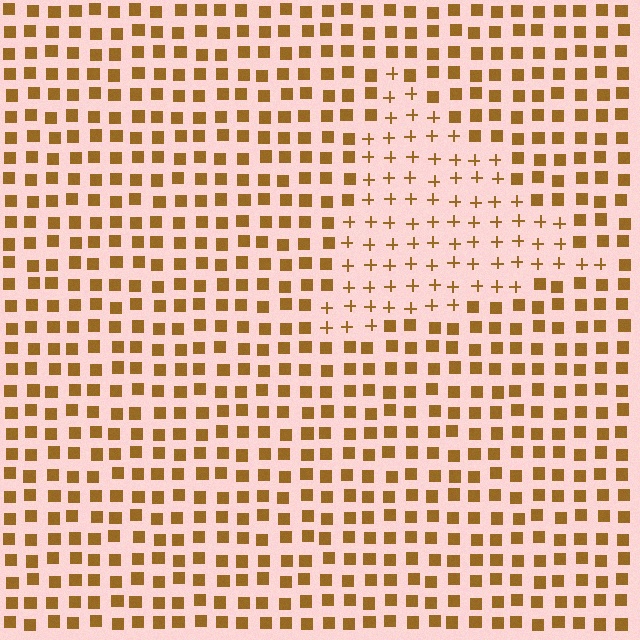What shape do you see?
I see a triangle.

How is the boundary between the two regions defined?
The boundary is defined by a change in element shape: plus signs inside vs. squares outside. All elements share the same color and spacing.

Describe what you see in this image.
The image is filled with small brown elements arranged in a uniform grid. A triangle-shaped region contains plus signs, while the surrounding area contains squares. The boundary is defined purely by the change in element shape.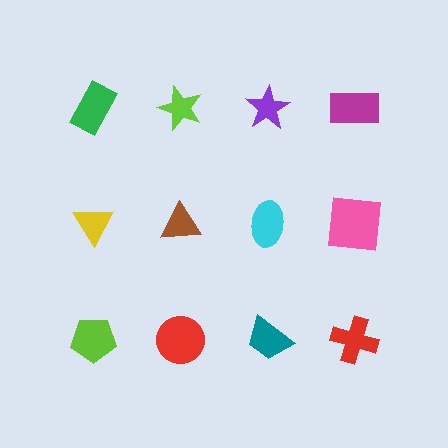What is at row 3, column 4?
A red cross.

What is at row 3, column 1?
A lime pentagon.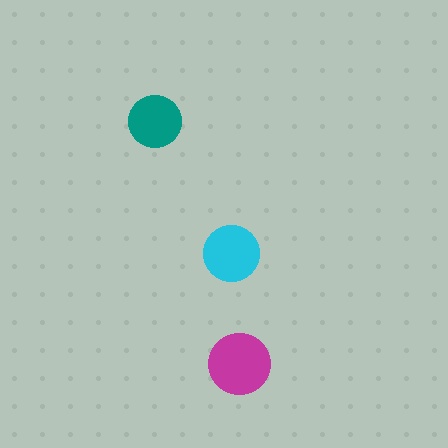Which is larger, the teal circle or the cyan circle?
The cyan one.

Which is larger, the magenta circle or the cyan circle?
The magenta one.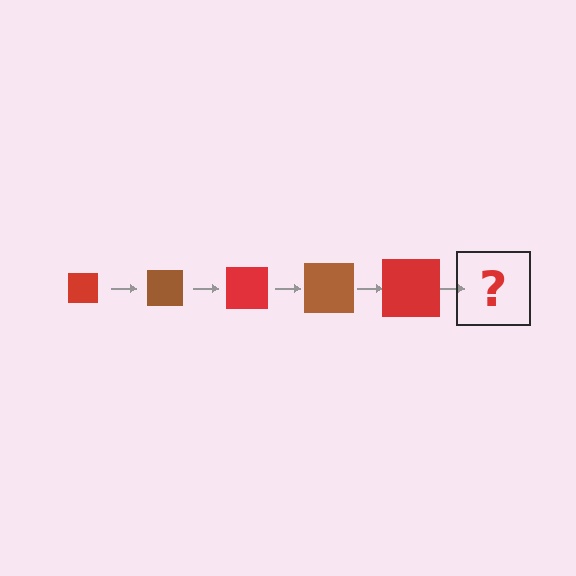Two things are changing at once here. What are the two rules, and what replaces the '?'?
The two rules are that the square grows larger each step and the color cycles through red and brown. The '?' should be a brown square, larger than the previous one.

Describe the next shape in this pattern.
It should be a brown square, larger than the previous one.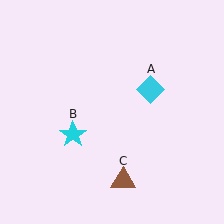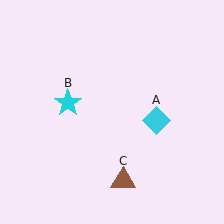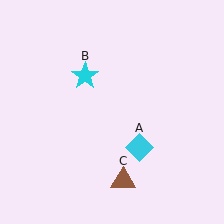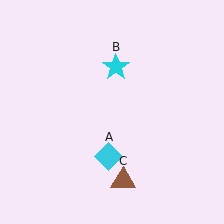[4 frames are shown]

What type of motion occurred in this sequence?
The cyan diamond (object A), cyan star (object B) rotated clockwise around the center of the scene.